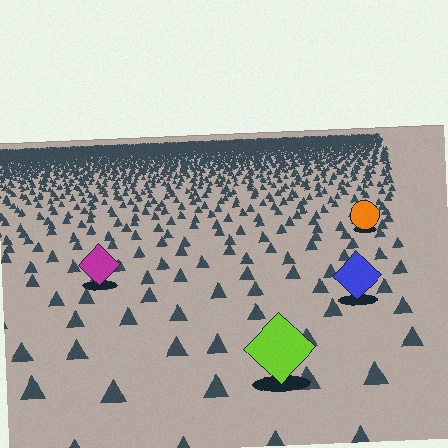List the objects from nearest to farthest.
From nearest to farthest: the lime diamond, the blue diamond, the magenta diamond, the orange circle.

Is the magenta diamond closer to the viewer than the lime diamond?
No. The lime diamond is closer — you can tell from the texture gradient: the ground texture is coarser near it.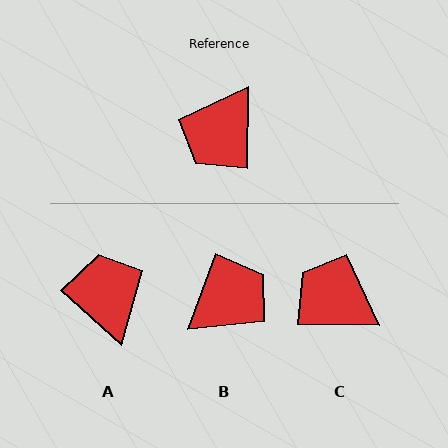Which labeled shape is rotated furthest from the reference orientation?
B, about 161 degrees away.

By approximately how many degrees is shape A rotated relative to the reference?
Approximately 131 degrees clockwise.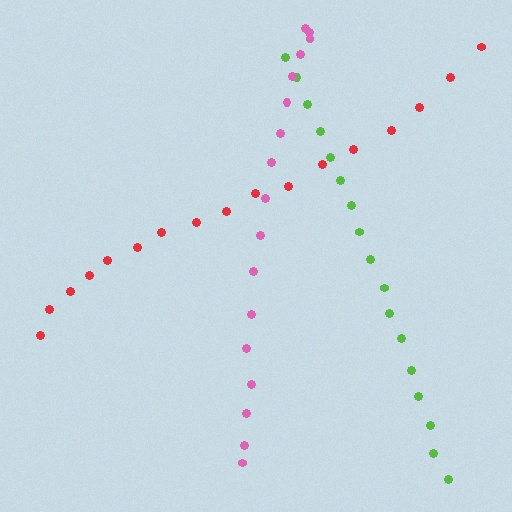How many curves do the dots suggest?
There are 3 distinct paths.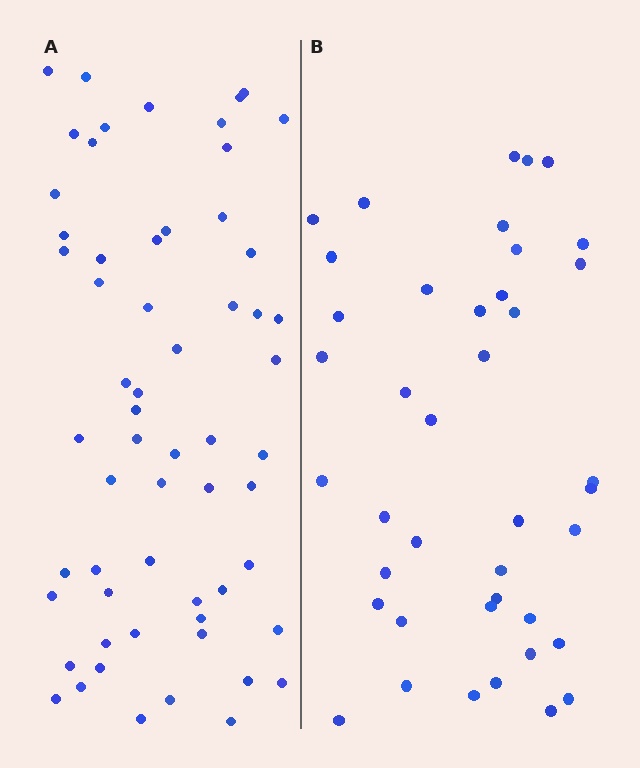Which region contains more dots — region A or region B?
Region A (the left region) has more dots.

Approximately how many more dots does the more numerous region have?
Region A has approximately 20 more dots than region B.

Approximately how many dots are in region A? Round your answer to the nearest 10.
About 60 dots.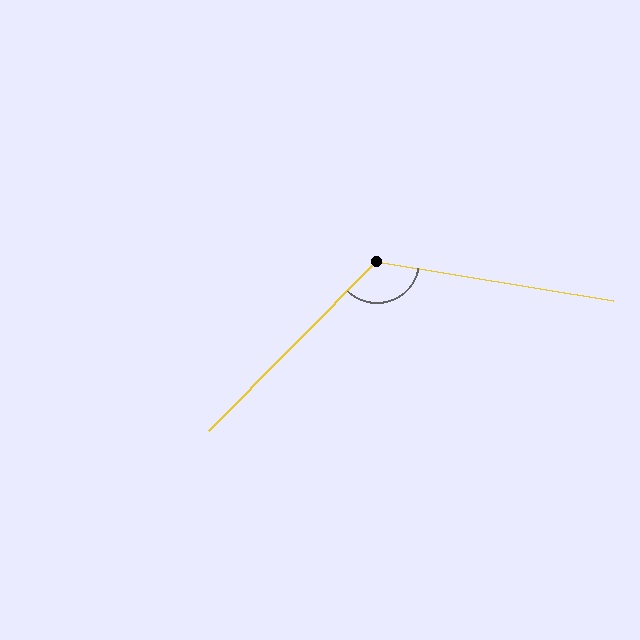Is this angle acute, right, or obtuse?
It is obtuse.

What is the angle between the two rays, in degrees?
Approximately 125 degrees.